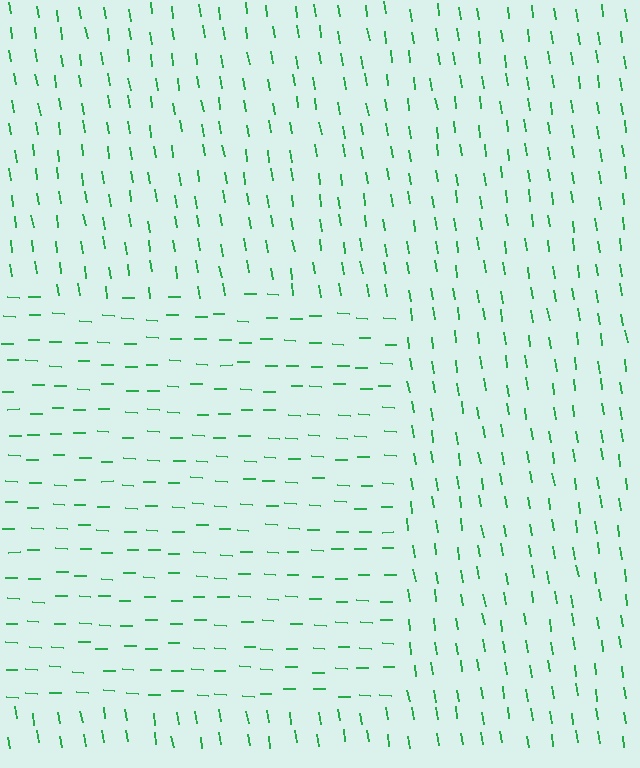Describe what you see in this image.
The image is filled with small green line segments. A rectangle region in the image has lines oriented differently from the surrounding lines, creating a visible texture boundary.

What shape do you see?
I see a rectangle.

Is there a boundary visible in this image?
Yes, there is a texture boundary formed by a change in line orientation.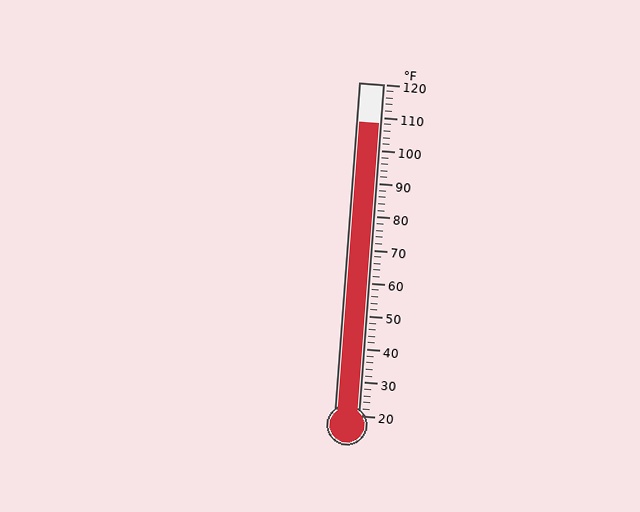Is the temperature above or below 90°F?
The temperature is above 90°F.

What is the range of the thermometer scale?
The thermometer scale ranges from 20°F to 120°F.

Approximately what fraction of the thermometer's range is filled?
The thermometer is filled to approximately 90% of its range.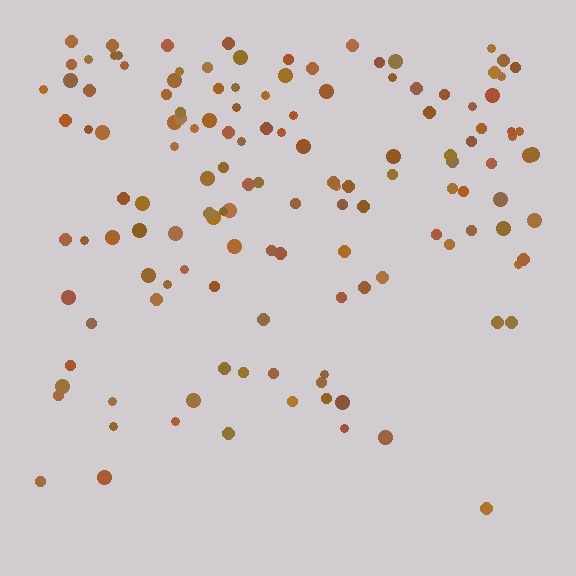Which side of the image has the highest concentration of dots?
The top.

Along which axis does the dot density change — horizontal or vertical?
Vertical.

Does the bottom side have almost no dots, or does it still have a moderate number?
Still a moderate number, just noticeably fewer than the top.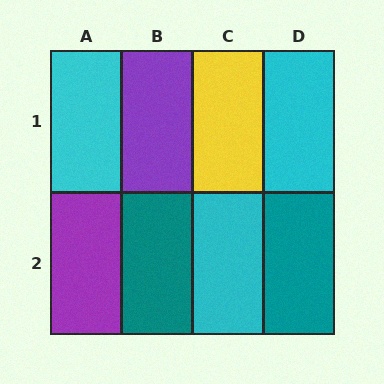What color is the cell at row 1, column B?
Purple.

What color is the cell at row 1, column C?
Yellow.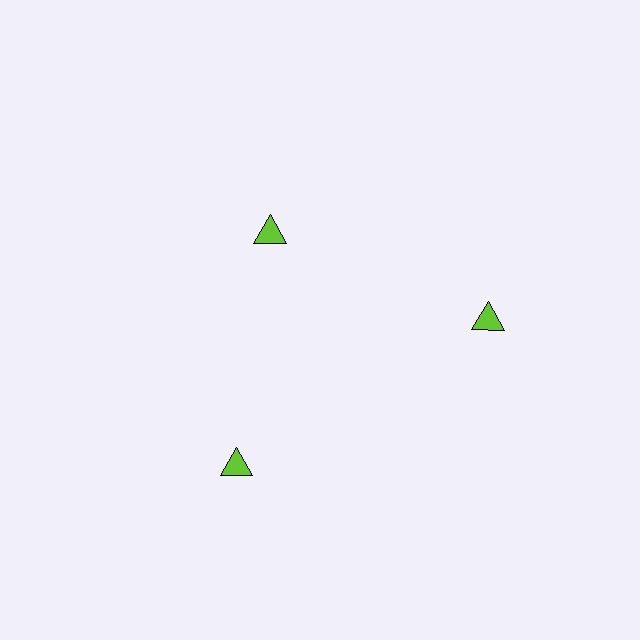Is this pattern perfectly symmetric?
No. The 3 lime triangles are arranged in a ring, but one element near the 11 o'clock position is pulled inward toward the center, breaking the 3-fold rotational symmetry.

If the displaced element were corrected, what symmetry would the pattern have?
It would have 3-fold rotational symmetry — the pattern would map onto itself every 120 degrees.